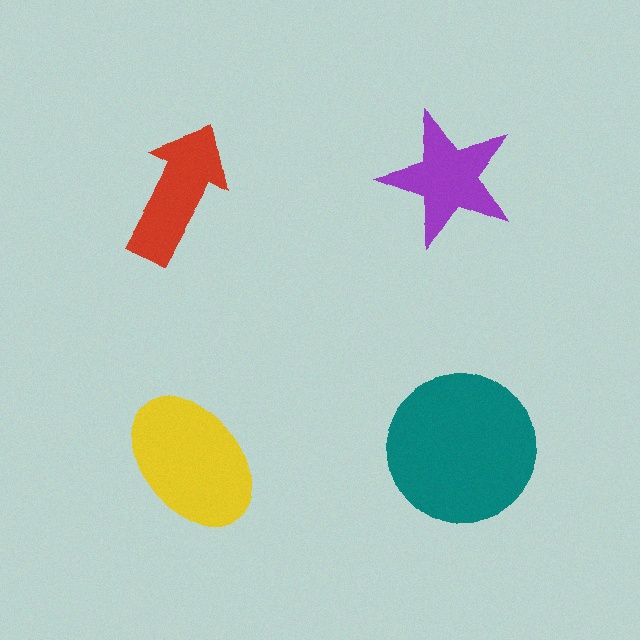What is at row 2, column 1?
A yellow ellipse.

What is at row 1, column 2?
A purple star.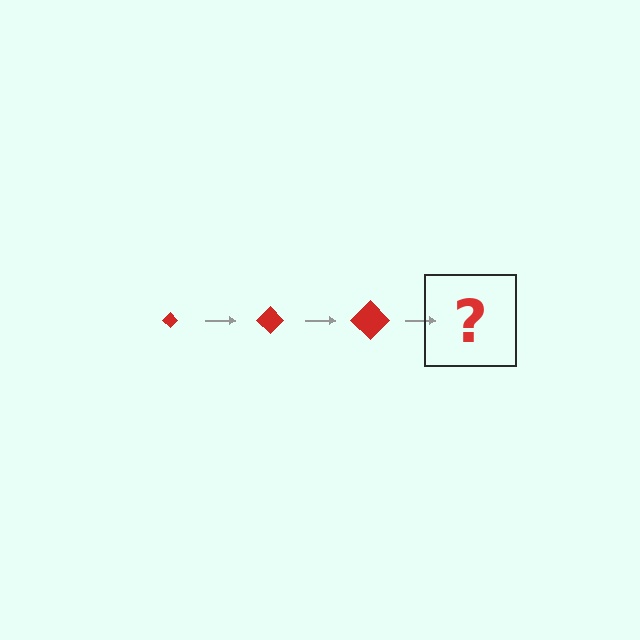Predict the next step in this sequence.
The next step is a red diamond, larger than the previous one.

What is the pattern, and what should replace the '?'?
The pattern is that the diamond gets progressively larger each step. The '?' should be a red diamond, larger than the previous one.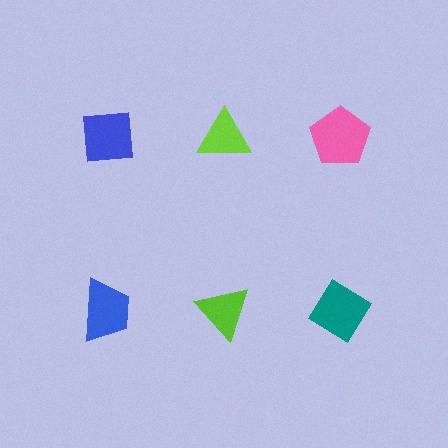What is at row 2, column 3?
A teal diamond.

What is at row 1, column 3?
A pink pentagon.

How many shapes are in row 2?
3 shapes.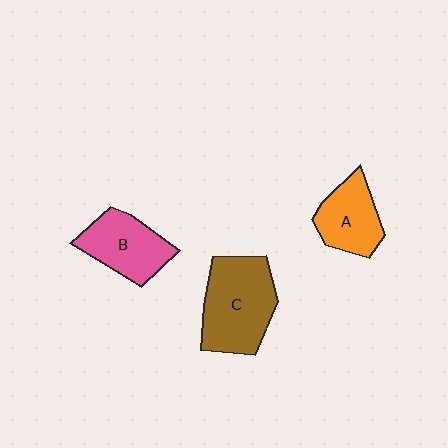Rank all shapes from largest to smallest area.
From largest to smallest: C (brown), B (pink), A (orange).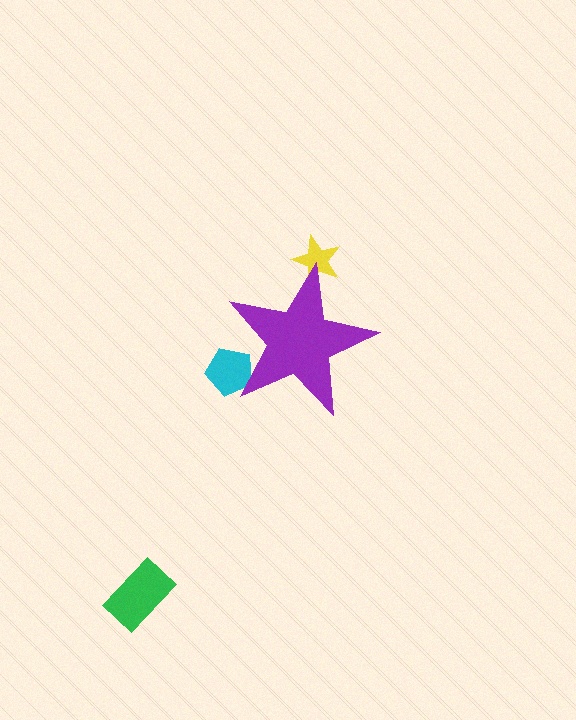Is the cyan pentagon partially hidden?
Yes, the cyan pentagon is partially hidden behind the purple star.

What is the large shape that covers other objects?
A purple star.